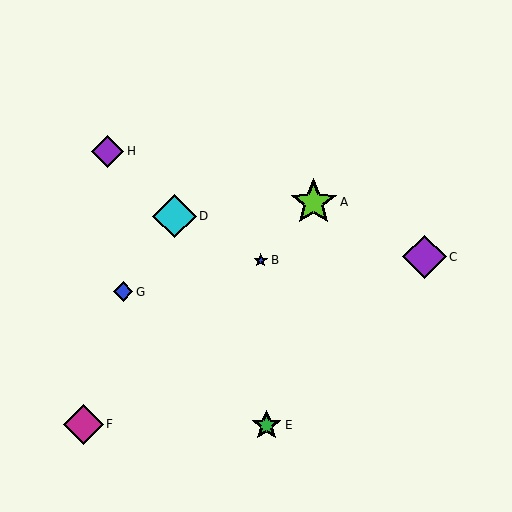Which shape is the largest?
The lime star (labeled A) is the largest.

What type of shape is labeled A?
Shape A is a lime star.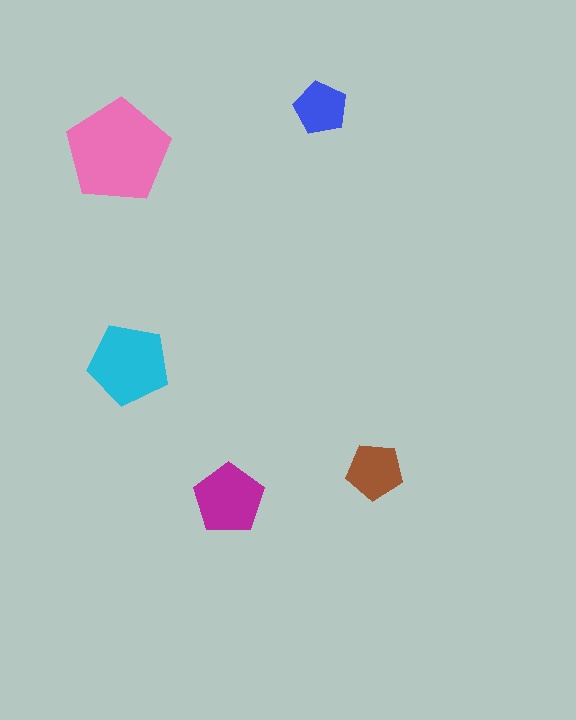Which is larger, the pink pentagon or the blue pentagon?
The pink one.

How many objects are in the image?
There are 5 objects in the image.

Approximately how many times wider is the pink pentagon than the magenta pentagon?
About 1.5 times wider.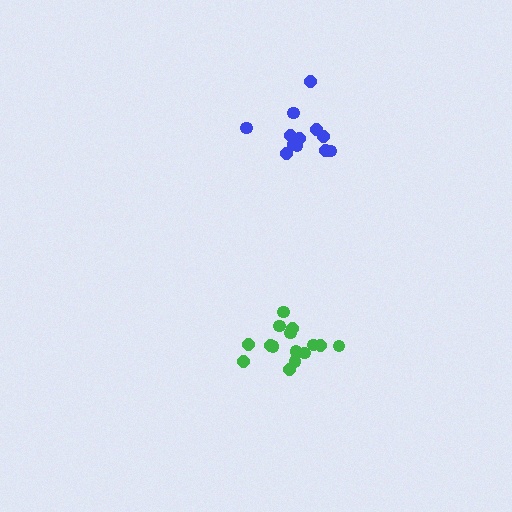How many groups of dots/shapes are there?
There are 2 groups.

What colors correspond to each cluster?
The clusters are colored: blue, green.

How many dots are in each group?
Group 1: 12 dots, Group 2: 15 dots (27 total).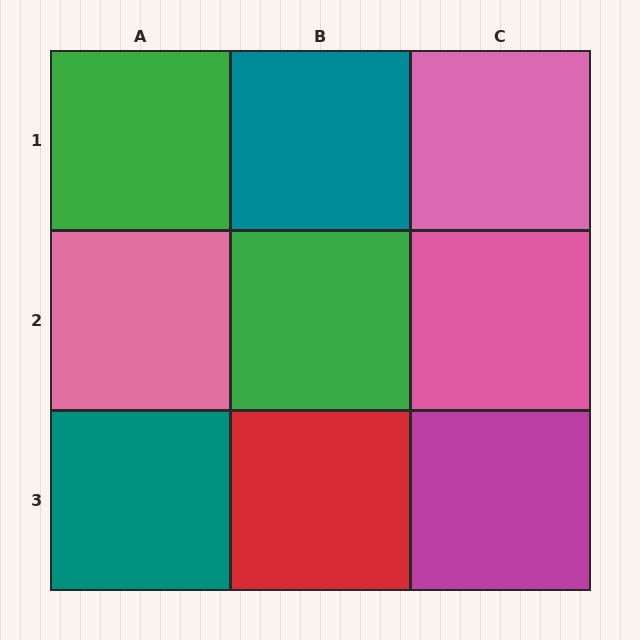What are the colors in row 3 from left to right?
Teal, red, magenta.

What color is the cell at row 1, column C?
Pink.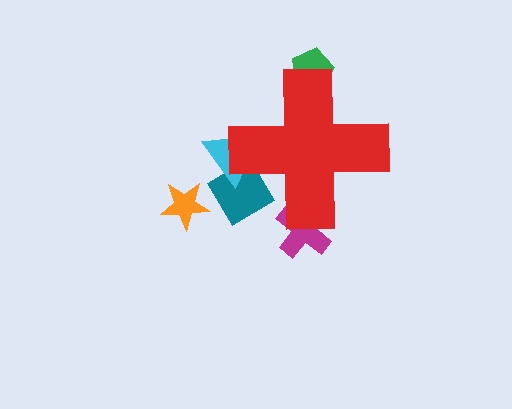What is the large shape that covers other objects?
A red cross.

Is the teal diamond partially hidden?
Yes, the teal diamond is partially hidden behind the red cross.